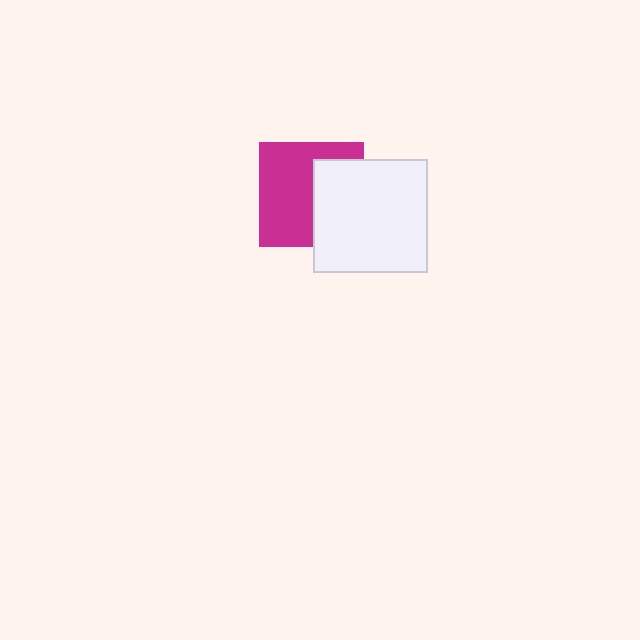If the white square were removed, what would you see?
You would see the complete magenta square.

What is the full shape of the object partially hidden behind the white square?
The partially hidden object is a magenta square.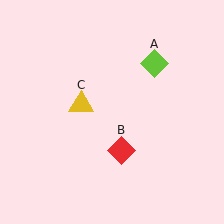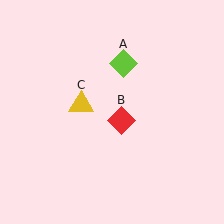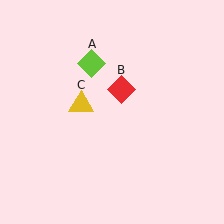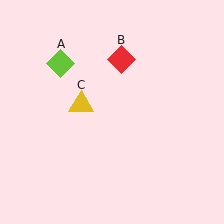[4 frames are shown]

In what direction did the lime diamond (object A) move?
The lime diamond (object A) moved left.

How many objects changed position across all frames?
2 objects changed position: lime diamond (object A), red diamond (object B).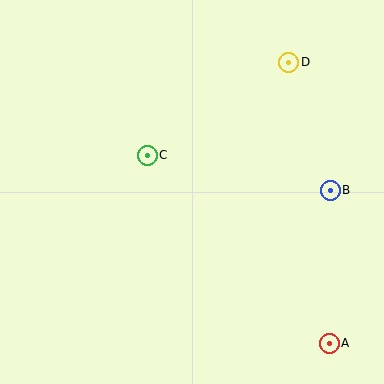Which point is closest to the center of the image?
Point C at (147, 155) is closest to the center.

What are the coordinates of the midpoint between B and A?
The midpoint between B and A is at (330, 267).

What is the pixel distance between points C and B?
The distance between C and B is 186 pixels.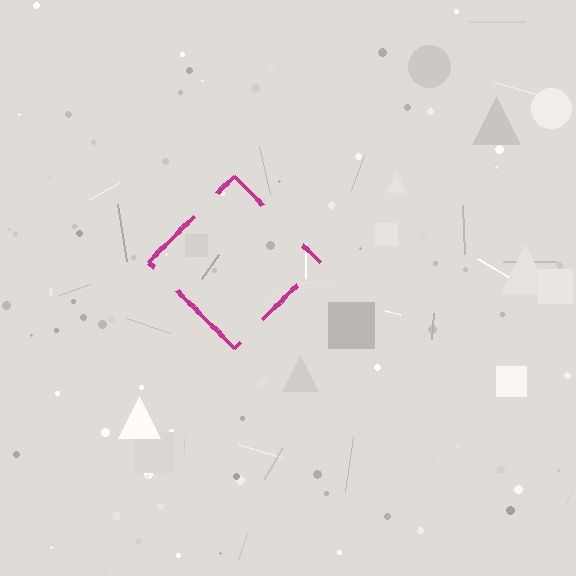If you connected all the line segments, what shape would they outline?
They would outline a diamond.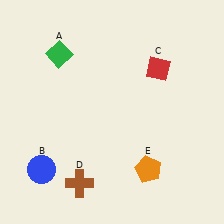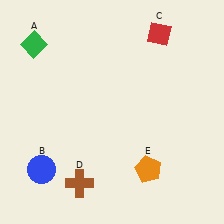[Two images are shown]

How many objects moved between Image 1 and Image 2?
2 objects moved between the two images.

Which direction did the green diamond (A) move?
The green diamond (A) moved left.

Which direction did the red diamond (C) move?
The red diamond (C) moved up.